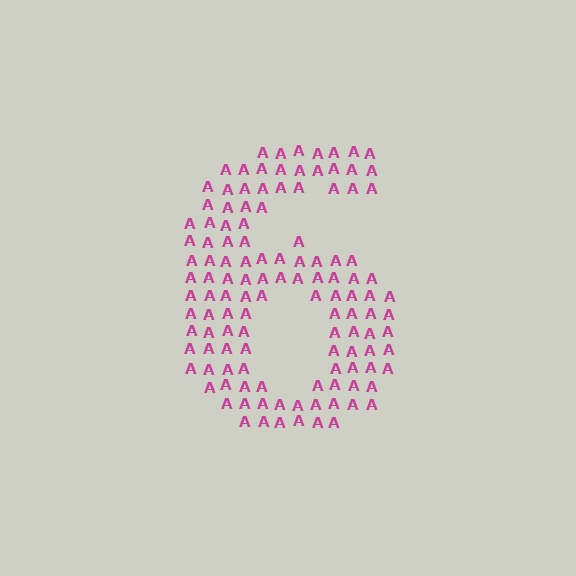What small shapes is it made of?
It is made of small letter A's.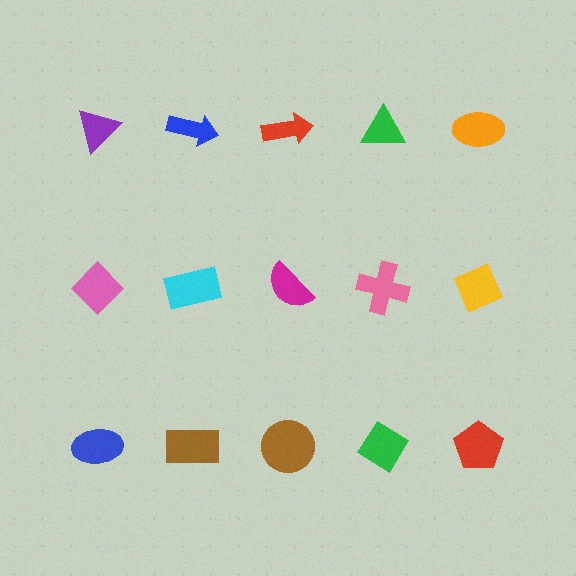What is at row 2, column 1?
A pink diamond.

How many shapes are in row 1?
5 shapes.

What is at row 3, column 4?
A green diamond.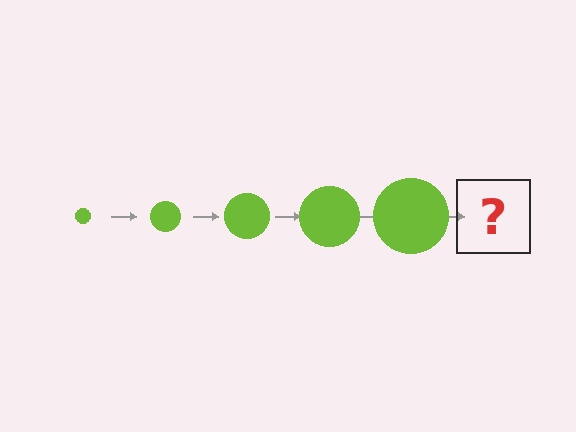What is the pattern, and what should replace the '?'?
The pattern is that the circle gets progressively larger each step. The '?' should be a lime circle, larger than the previous one.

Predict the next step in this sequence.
The next step is a lime circle, larger than the previous one.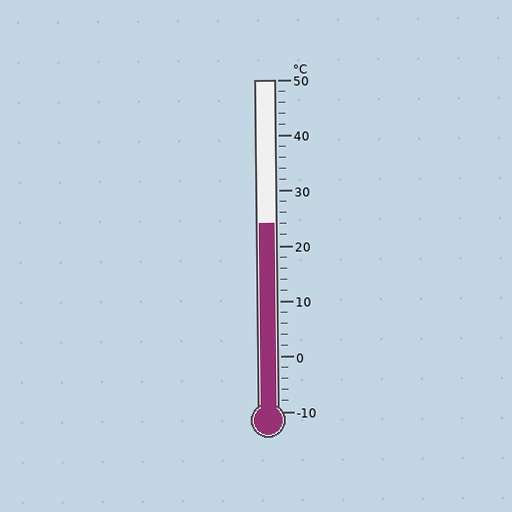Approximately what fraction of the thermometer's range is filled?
The thermometer is filled to approximately 55% of its range.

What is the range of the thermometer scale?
The thermometer scale ranges from -10°C to 50°C.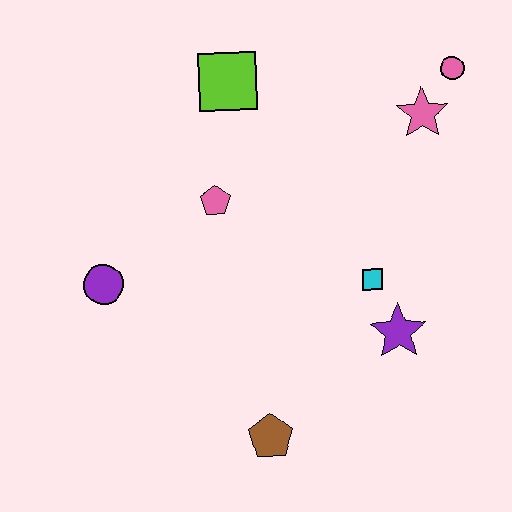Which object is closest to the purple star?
The cyan square is closest to the purple star.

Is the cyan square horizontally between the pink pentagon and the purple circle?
No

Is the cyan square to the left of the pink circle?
Yes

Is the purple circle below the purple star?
No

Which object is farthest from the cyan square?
The purple circle is farthest from the cyan square.